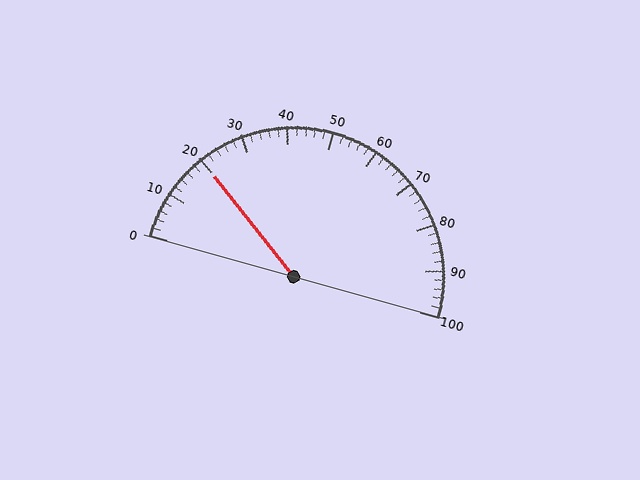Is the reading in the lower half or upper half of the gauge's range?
The reading is in the lower half of the range (0 to 100).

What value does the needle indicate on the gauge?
The needle indicates approximately 20.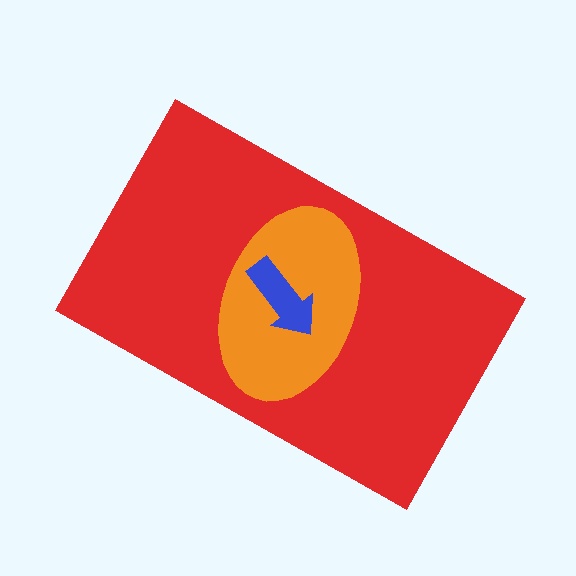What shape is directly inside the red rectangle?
The orange ellipse.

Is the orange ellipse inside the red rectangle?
Yes.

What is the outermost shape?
The red rectangle.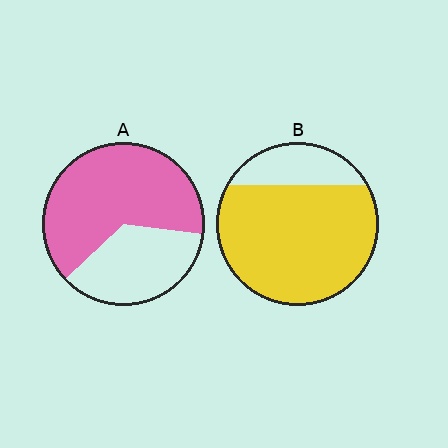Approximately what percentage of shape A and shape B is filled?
A is approximately 65% and B is approximately 80%.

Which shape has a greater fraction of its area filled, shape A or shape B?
Shape B.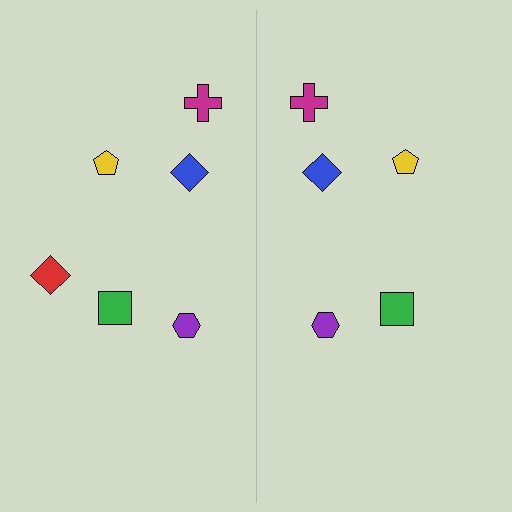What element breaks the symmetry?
A red diamond is missing from the right side.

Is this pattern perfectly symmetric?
No, the pattern is not perfectly symmetric. A red diamond is missing from the right side.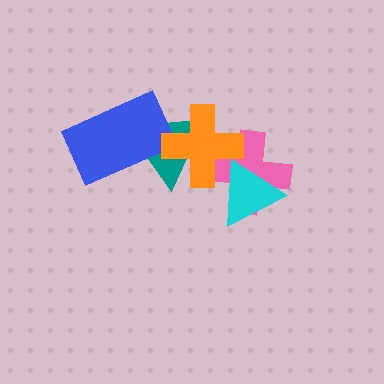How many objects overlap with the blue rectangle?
1 object overlaps with the blue rectangle.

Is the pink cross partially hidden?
Yes, it is partially covered by another shape.